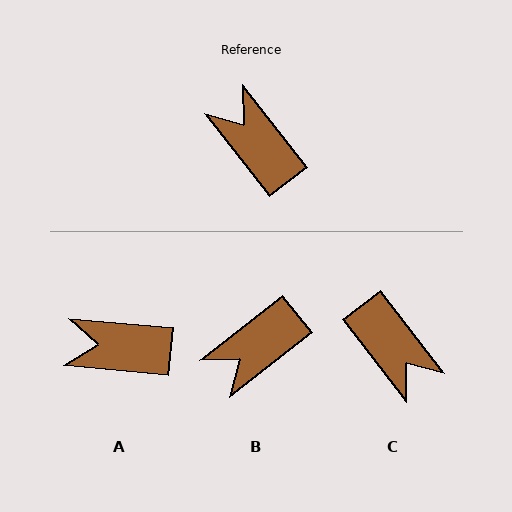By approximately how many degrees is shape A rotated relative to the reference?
Approximately 47 degrees counter-clockwise.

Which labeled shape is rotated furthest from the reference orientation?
C, about 179 degrees away.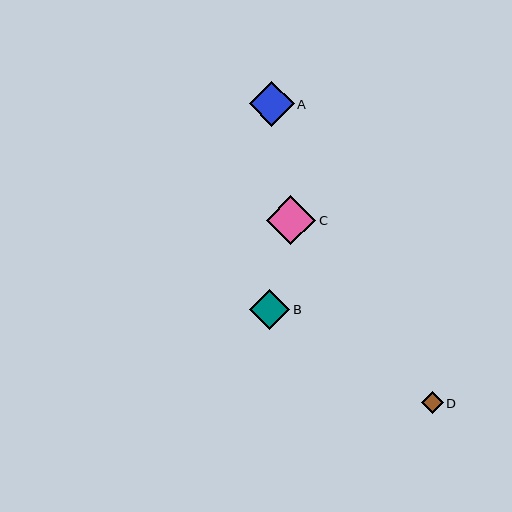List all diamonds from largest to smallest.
From largest to smallest: C, A, B, D.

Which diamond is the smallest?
Diamond D is the smallest with a size of approximately 22 pixels.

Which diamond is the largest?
Diamond C is the largest with a size of approximately 50 pixels.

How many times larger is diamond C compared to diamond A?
Diamond C is approximately 1.1 times the size of diamond A.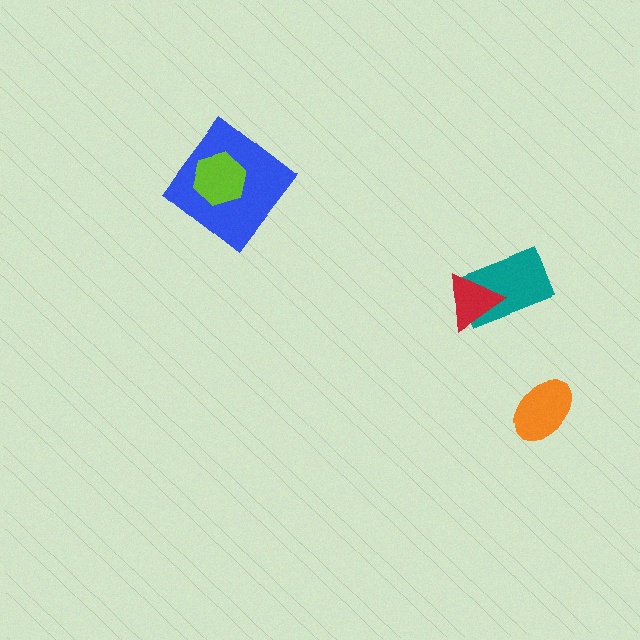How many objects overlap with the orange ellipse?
0 objects overlap with the orange ellipse.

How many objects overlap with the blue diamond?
1 object overlaps with the blue diamond.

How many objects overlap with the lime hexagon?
1 object overlaps with the lime hexagon.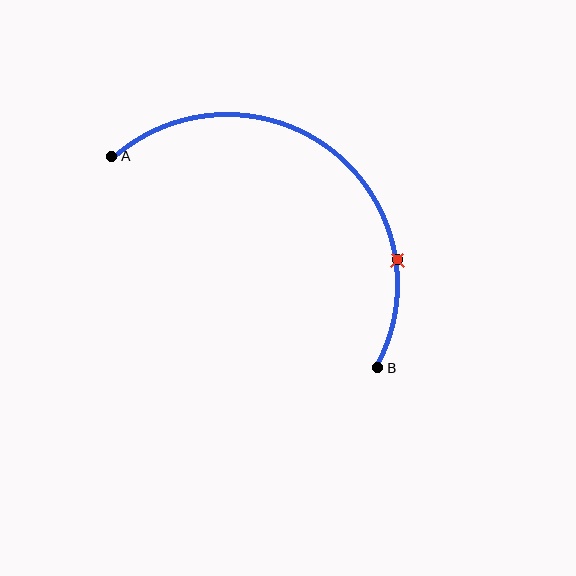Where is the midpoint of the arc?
The arc midpoint is the point on the curve farthest from the straight line joining A and B. It sits above and to the right of that line.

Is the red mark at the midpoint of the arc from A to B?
No. The red mark lies on the arc but is closer to endpoint B. The arc midpoint would be at the point on the curve equidistant along the arc from both A and B.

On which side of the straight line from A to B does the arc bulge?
The arc bulges above and to the right of the straight line connecting A and B.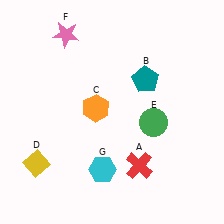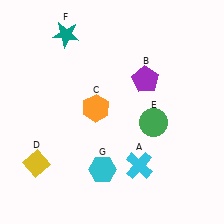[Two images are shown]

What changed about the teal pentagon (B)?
In Image 1, B is teal. In Image 2, it changed to purple.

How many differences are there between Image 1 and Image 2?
There are 3 differences between the two images.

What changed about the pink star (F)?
In Image 1, F is pink. In Image 2, it changed to teal.